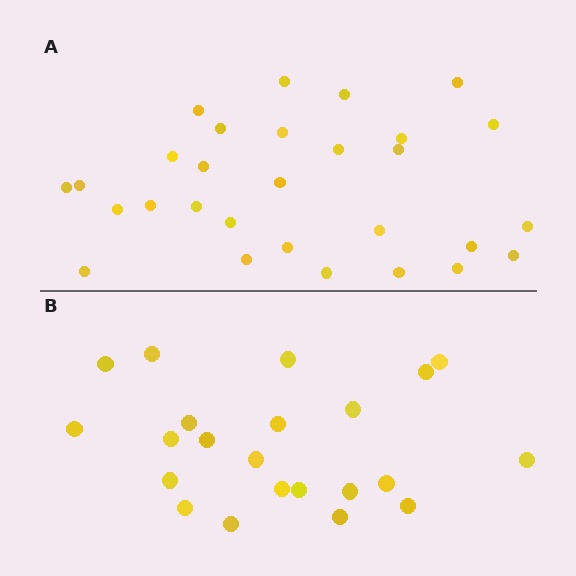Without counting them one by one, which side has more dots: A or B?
Region A (the top region) has more dots.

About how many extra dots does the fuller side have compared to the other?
Region A has roughly 8 or so more dots than region B.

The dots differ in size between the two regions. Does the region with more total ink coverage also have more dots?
No. Region B has more total ink coverage because its dots are larger, but region A actually contains more individual dots. Total area can be misleading — the number of items is what matters here.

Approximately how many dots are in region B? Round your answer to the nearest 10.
About 20 dots. (The exact count is 22, which rounds to 20.)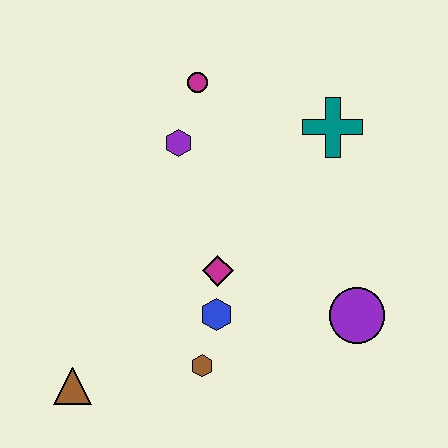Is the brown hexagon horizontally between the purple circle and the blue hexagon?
No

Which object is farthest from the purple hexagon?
The brown triangle is farthest from the purple hexagon.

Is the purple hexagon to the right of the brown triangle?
Yes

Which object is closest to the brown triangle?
The brown hexagon is closest to the brown triangle.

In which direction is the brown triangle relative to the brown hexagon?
The brown triangle is to the left of the brown hexagon.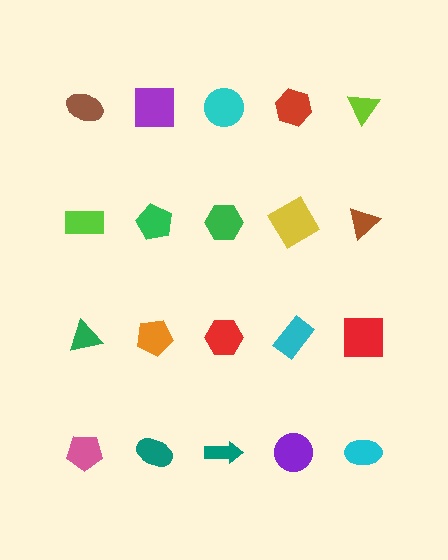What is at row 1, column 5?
A lime triangle.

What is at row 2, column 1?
A lime rectangle.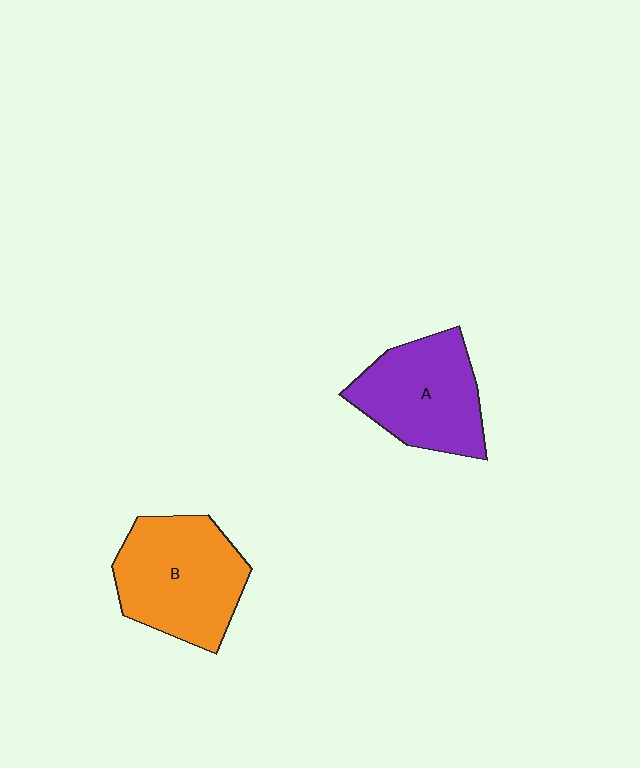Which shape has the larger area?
Shape B (orange).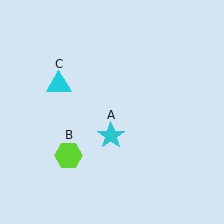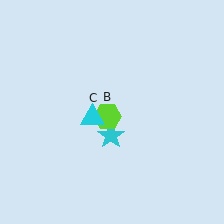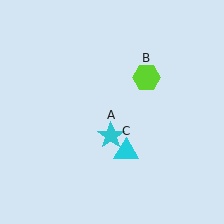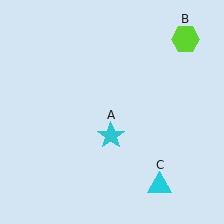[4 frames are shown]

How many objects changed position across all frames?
2 objects changed position: lime hexagon (object B), cyan triangle (object C).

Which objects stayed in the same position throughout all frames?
Cyan star (object A) remained stationary.